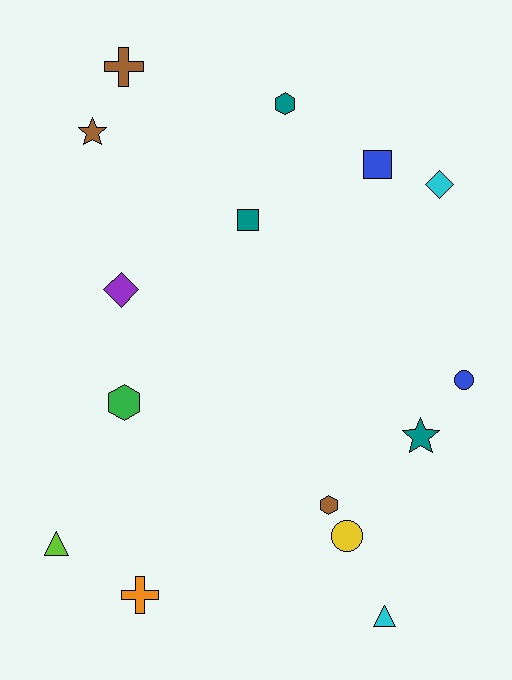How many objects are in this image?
There are 15 objects.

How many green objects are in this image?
There is 1 green object.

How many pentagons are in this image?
There are no pentagons.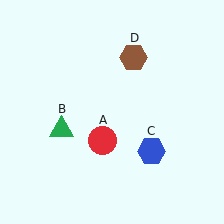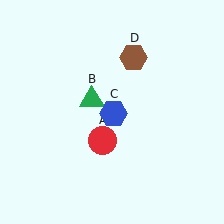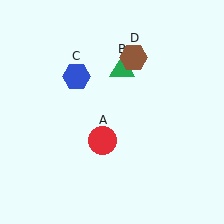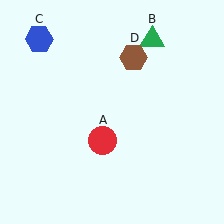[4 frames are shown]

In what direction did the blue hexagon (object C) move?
The blue hexagon (object C) moved up and to the left.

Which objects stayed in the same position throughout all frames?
Red circle (object A) and brown hexagon (object D) remained stationary.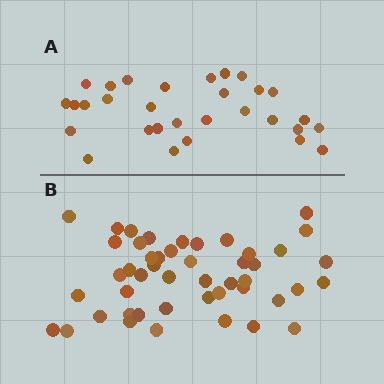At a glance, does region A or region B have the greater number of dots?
Region B (the bottom region) has more dots.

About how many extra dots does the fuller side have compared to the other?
Region B has approximately 15 more dots than region A.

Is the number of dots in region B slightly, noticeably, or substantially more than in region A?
Region B has substantially more. The ratio is roughly 1.6 to 1.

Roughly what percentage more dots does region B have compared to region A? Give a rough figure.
About 55% more.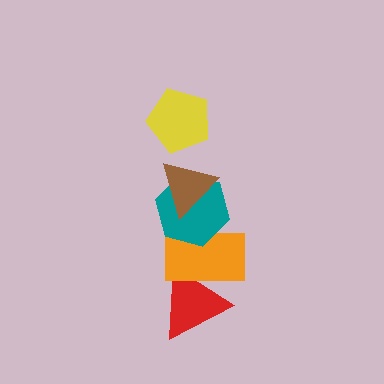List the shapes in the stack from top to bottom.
From top to bottom: the yellow pentagon, the brown triangle, the teal hexagon, the orange rectangle, the red triangle.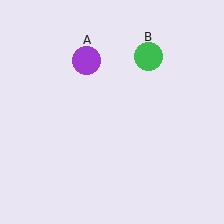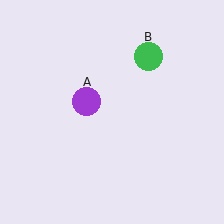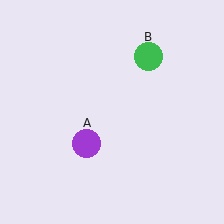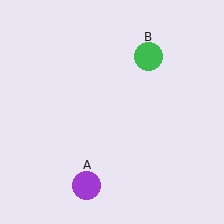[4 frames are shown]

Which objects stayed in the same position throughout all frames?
Green circle (object B) remained stationary.